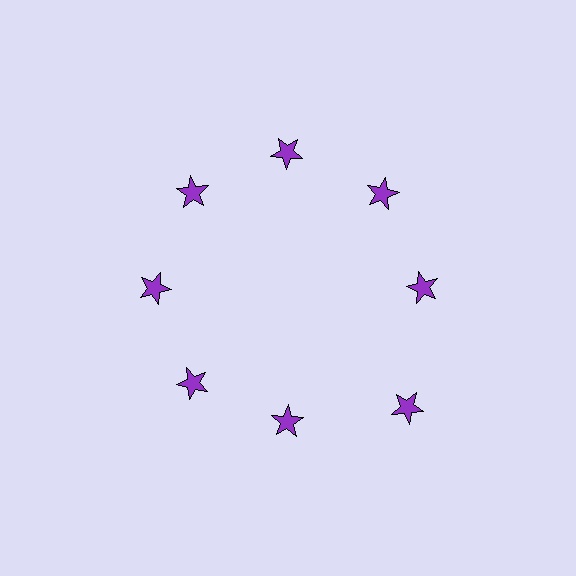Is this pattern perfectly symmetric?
No. The 8 purple stars are arranged in a ring, but one element near the 4 o'clock position is pushed outward from the center, breaking the 8-fold rotational symmetry.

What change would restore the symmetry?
The symmetry would be restored by moving it inward, back onto the ring so that all 8 stars sit at equal angles and equal distance from the center.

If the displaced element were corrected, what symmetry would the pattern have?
It would have 8-fold rotational symmetry — the pattern would map onto itself every 45 degrees.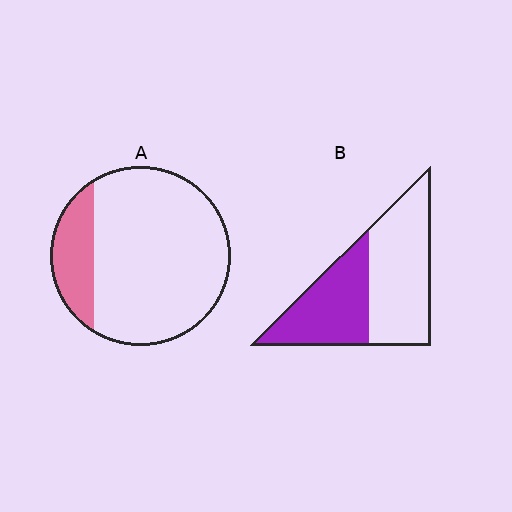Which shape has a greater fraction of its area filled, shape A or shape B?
Shape B.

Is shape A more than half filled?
No.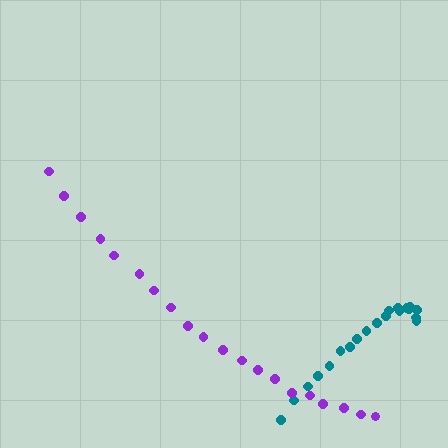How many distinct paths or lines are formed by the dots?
There are 2 distinct paths.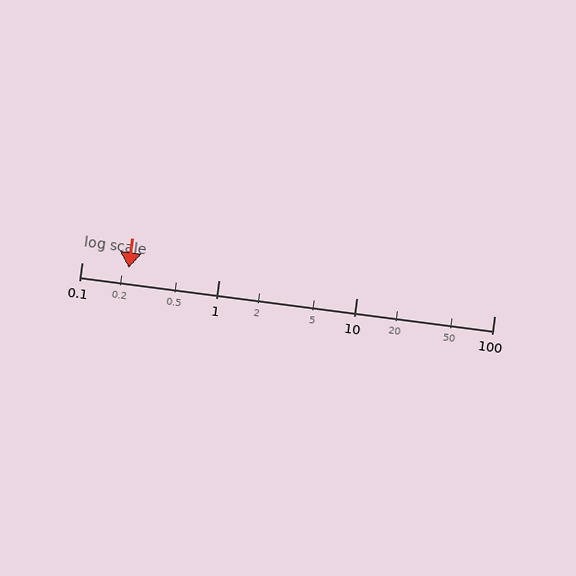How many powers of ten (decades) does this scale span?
The scale spans 3 decades, from 0.1 to 100.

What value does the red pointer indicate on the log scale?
The pointer indicates approximately 0.22.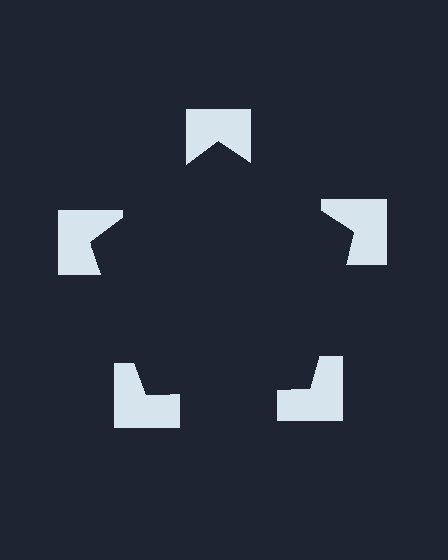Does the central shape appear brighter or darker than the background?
It typically appears slightly darker than the background, even though no actual brightness change is drawn.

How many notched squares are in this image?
There are 5 — one at each vertex of the illusory pentagon.